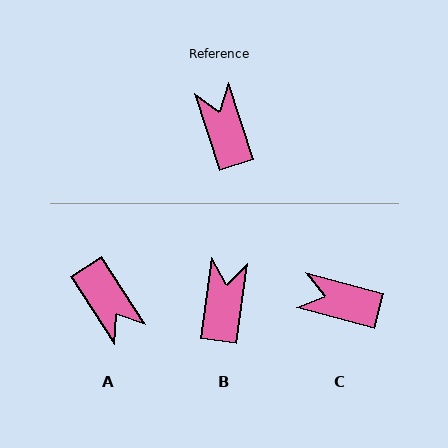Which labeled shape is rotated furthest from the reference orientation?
A, about 165 degrees away.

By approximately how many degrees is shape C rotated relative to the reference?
Approximately 57 degrees counter-clockwise.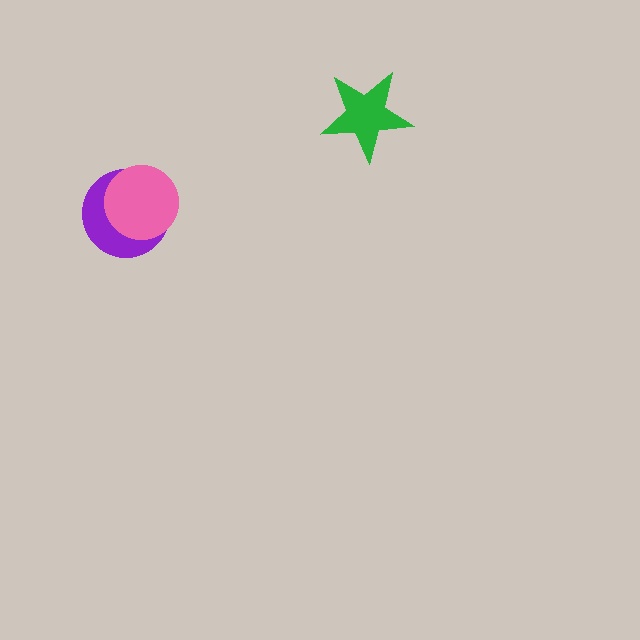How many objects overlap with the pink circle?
1 object overlaps with the pink circle.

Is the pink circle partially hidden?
No, no other shape covers it.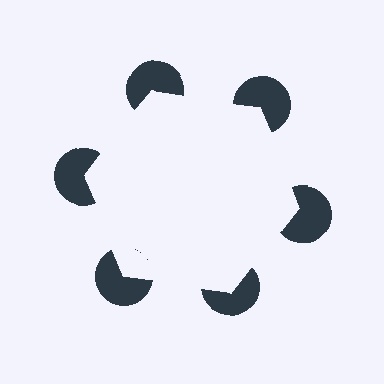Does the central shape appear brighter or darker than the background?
It typically appears slightly brighter than the background, even though no actual brightness change is drawn.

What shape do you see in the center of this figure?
An illusory hexagon — its edges are inferred from the aligned wedge cuts in the pac-man discs, not physically drawn.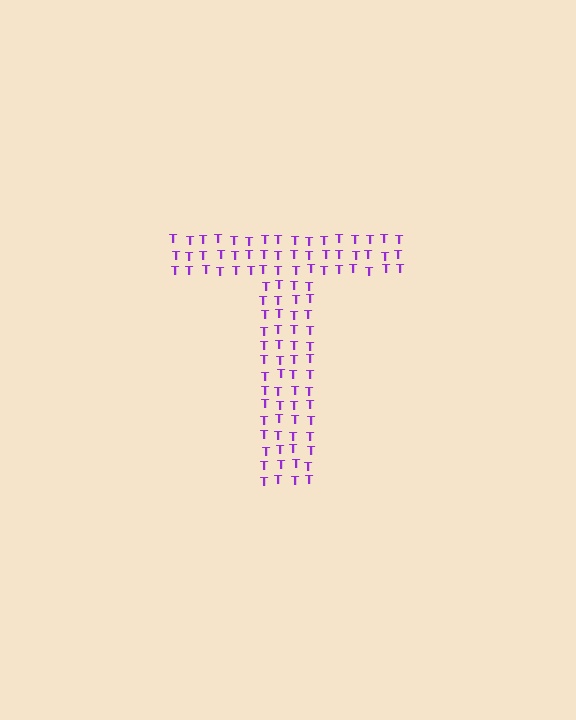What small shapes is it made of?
It is made of small letter T's.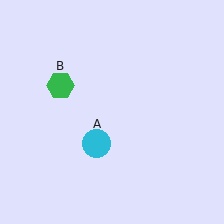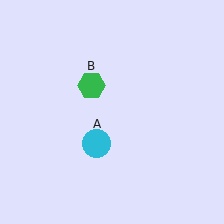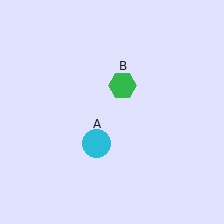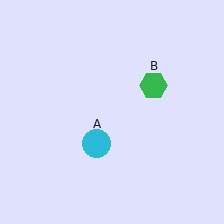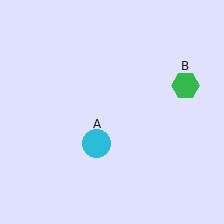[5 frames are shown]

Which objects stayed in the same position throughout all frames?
Cyan circle (object A) remained stationary.